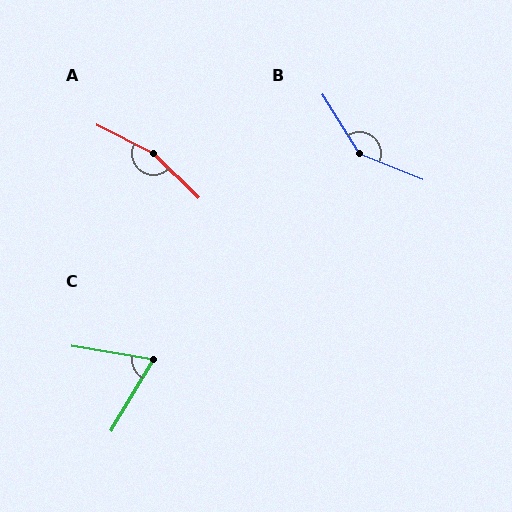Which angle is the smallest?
C, at approximately 69 degrees.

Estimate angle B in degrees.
Approximately 144 degrees.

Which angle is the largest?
A, at approximately 162 degrees.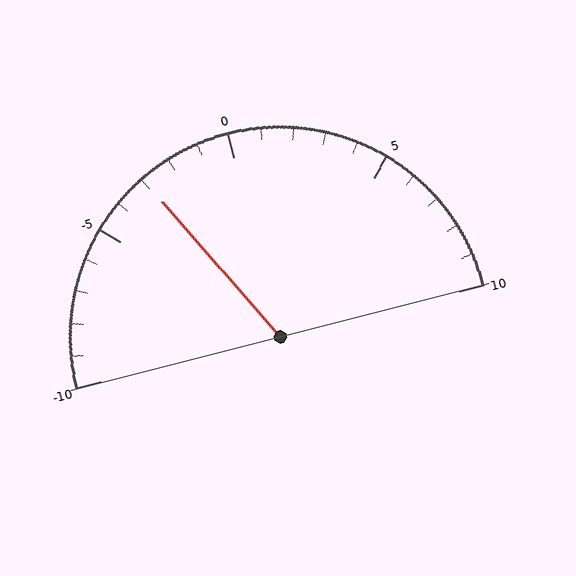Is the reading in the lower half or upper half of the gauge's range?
The reading is in the lower half of the range (-10 to 10).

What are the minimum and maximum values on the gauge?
The gauge ranges from -10 to 10.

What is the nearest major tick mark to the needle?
The nearest major tick mark is -5.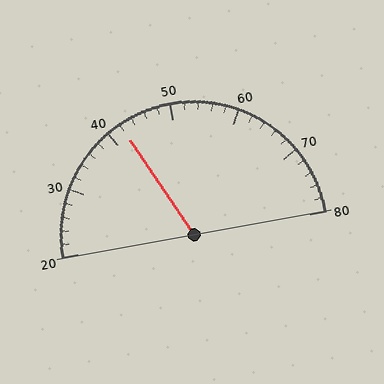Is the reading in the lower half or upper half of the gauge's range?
The reading is in the lower half of the range (20 to 80).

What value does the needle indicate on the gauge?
The needle indicates approximately 42.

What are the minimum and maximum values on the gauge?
The gauge ranges from 20 to 80.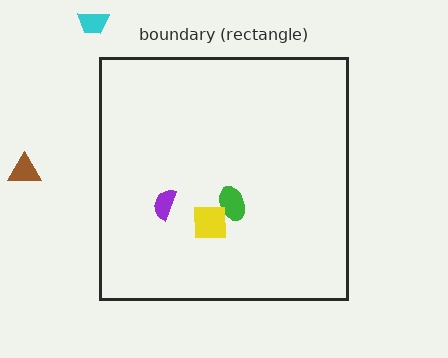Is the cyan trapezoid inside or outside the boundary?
Outside.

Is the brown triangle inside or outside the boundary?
Outside.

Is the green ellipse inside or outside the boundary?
Inside.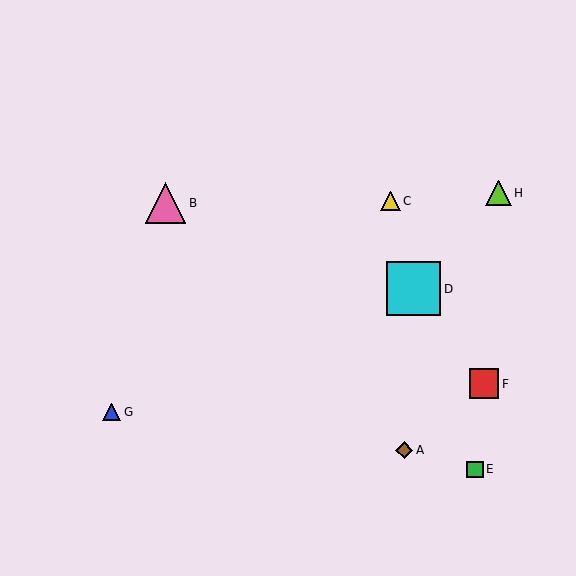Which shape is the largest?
The cyan square (labeled D) is the largest.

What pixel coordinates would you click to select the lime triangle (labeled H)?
Click at (499, 193) to select the lime triangle H.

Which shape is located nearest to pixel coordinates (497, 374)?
The red square (labeled F) at (484, 384) is nearest to that location.